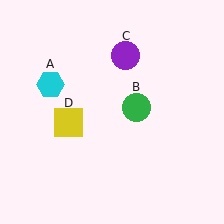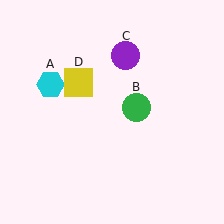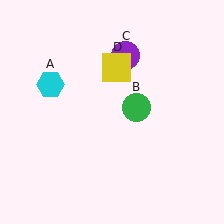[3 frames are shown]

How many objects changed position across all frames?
1 object changed position: yellow square (object D).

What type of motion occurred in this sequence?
The yellow square (object D) rotated clockwise around the center of the scene.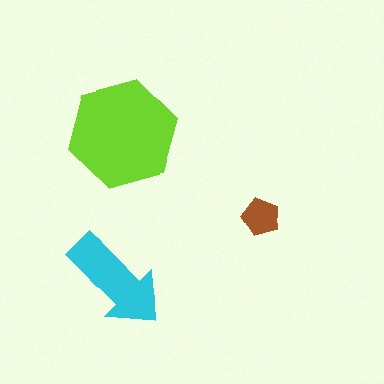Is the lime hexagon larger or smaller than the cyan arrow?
Larger.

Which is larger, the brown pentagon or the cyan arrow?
The cyan arrow.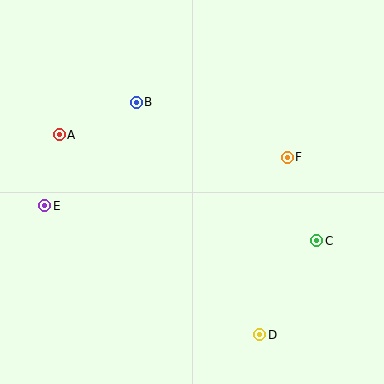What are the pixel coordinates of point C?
Point C is at (317, 241).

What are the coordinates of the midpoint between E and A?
The midpoint between E and A is at (52, 170).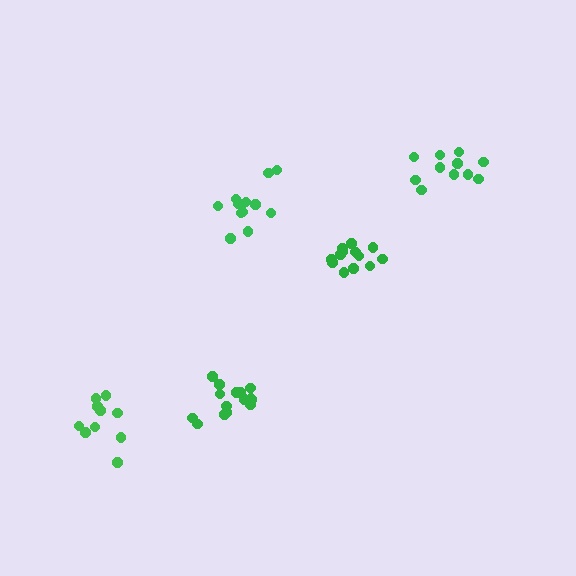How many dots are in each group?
Group 1: 13 dots, Group 2: 10 dots, Group 3: 11 dots, Group 4: 13 dots, Group 5: 15 dots (62 total).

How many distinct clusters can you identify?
There are 5 distinct clusters.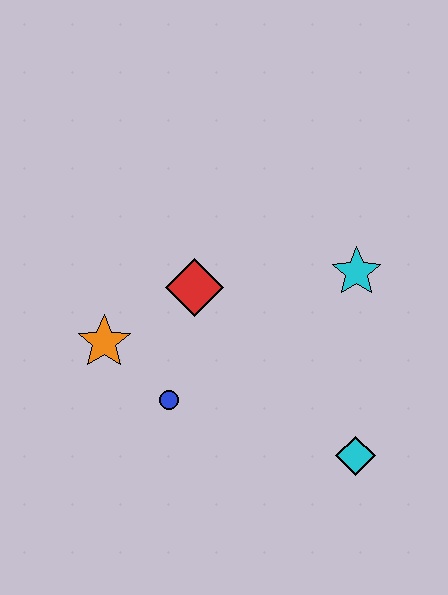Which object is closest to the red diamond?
The orange star is closest to the red diamond.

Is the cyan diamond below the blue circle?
Yes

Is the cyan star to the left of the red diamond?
No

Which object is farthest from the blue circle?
The cyan star is farthest from the blue circle.